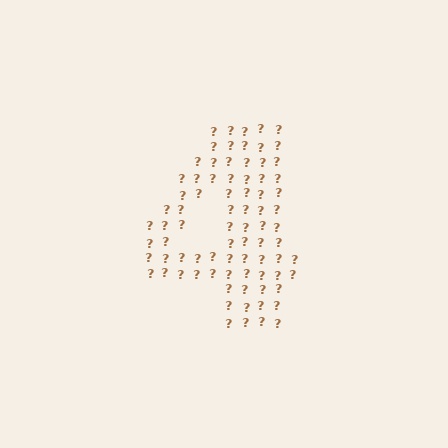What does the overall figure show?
The overall figure shows the digit 4.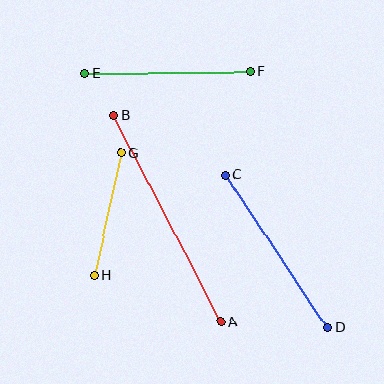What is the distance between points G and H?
The distance is approximately 125 pixels.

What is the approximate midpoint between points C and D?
The midpoint is at approximately (276, 251) pixels.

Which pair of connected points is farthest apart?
Points A and B are farthest apart.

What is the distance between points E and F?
The distance is approximately 166 pixels.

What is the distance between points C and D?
The distance is approximately 184 pixels.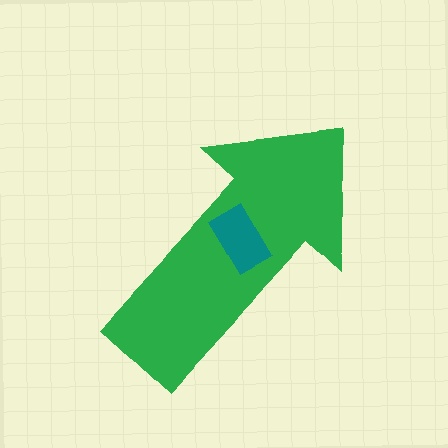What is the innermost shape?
The teal rectangle.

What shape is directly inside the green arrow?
The teal rectangle.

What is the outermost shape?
The green arrow.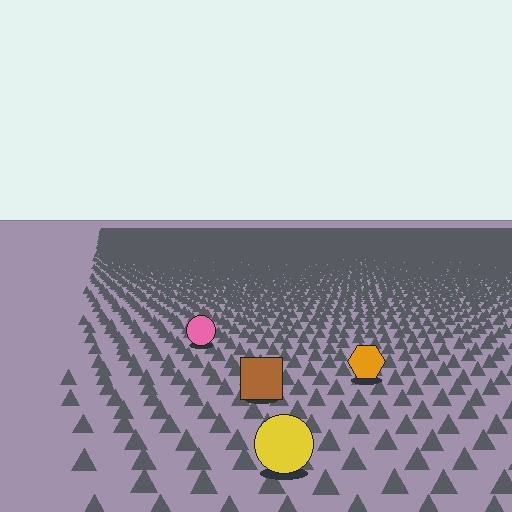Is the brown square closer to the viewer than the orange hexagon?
Yes. The brown square is closer — you can tell from the texture gradient: the ground texture is coarser near it.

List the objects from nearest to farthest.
From nearest to farthest: the yellow circle, the brown square, the orange hexagon, the pink circle.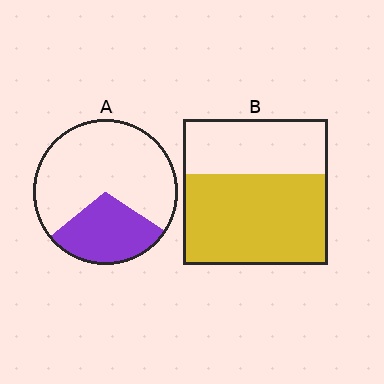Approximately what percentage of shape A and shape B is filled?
A is approximately 30% and B is approximately 60%.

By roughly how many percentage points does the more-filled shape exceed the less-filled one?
By roughly 30 percentage points (B over A).